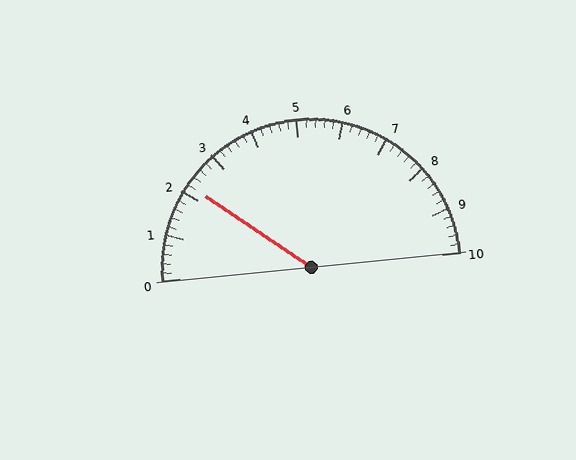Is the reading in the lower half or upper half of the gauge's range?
The reading is in the lower half of the range (0 to 10).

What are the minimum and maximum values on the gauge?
The gauge ranges from 0 to 10.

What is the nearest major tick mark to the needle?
The nearest major tick mark is 2.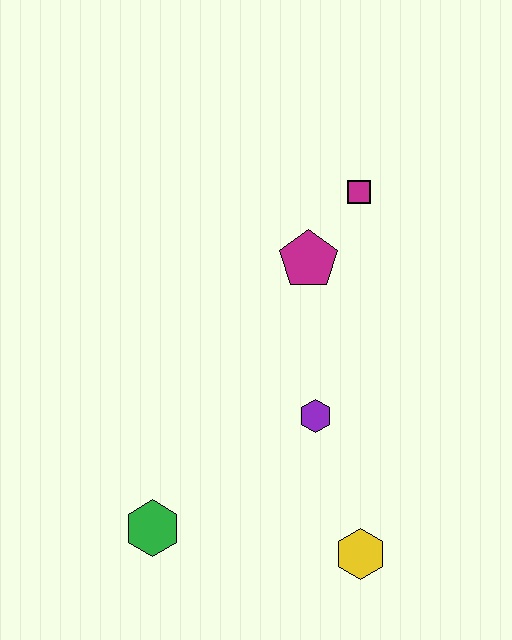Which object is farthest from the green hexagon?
The magenta square is farthest from the green hexagon.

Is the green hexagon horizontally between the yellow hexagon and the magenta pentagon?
No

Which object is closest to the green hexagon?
The purple hexagon is closest to the green hexagon.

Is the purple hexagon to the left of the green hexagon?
No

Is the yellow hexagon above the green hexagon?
No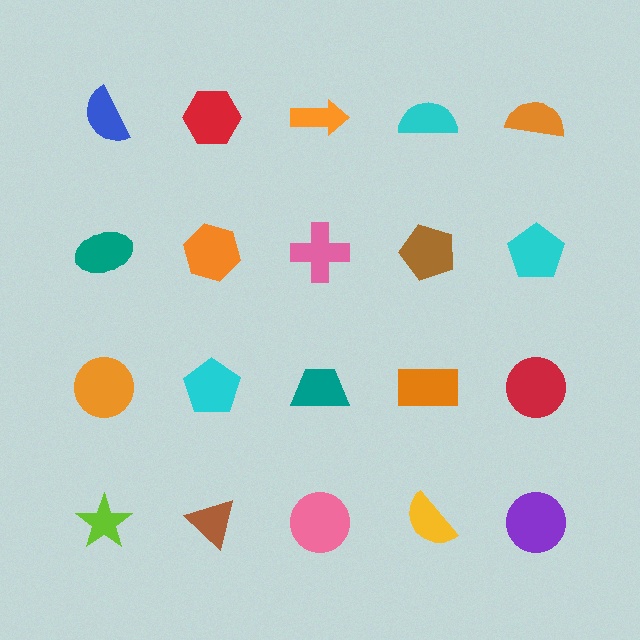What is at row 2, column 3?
A pink cross.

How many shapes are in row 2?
5 shapes.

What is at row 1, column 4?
A cyan semicircle.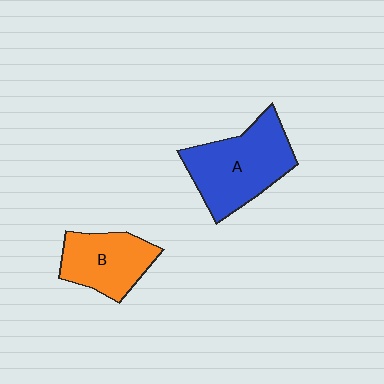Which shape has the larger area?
Shape A (blue).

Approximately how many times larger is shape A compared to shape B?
Approximately 1.4 times.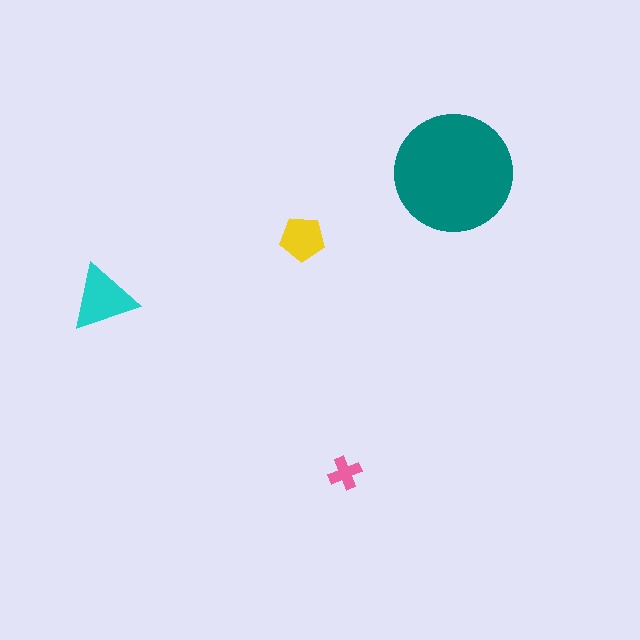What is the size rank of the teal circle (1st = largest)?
1st.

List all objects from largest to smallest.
The teal circle, the cyan triangle, the yellow pentagon, the pink cross.